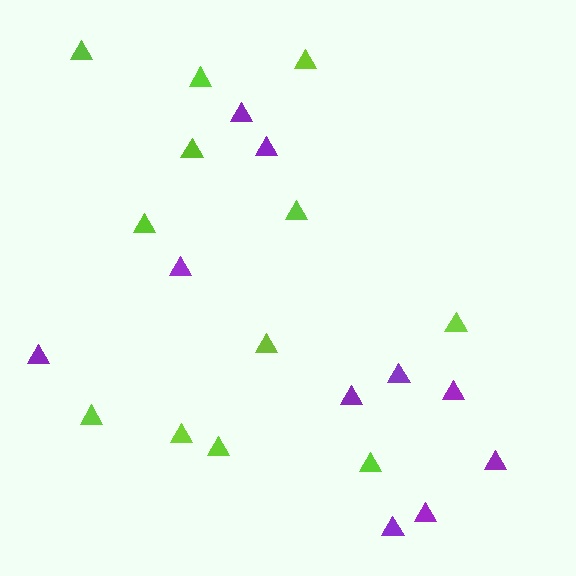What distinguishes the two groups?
There are 2 groups: one group of purple triangles (10) and one group of lime triangles (12).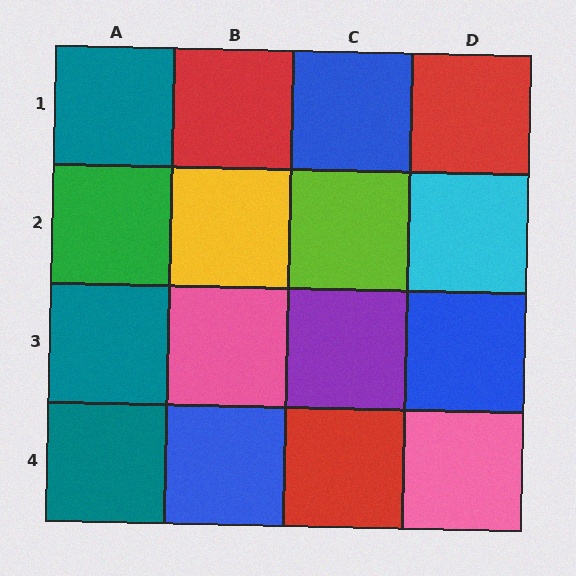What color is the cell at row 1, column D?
Red.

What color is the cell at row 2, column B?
Yellow.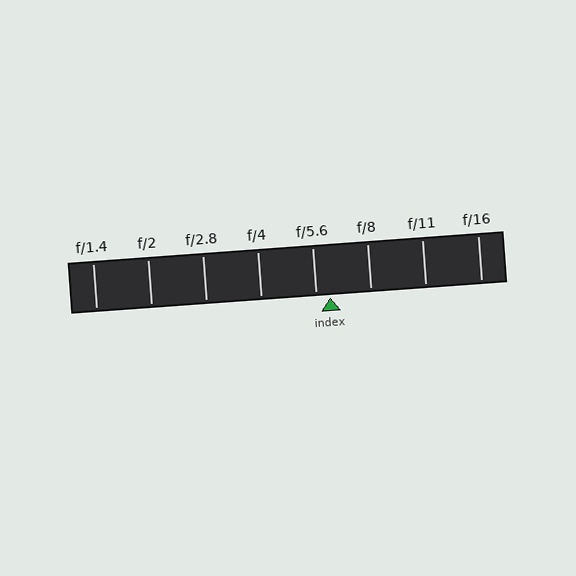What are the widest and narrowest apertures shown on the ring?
The widest aperture shown is f/1.4 and the narrowest is f/16.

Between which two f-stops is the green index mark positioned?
The index mark is between f/5.6 and f/8.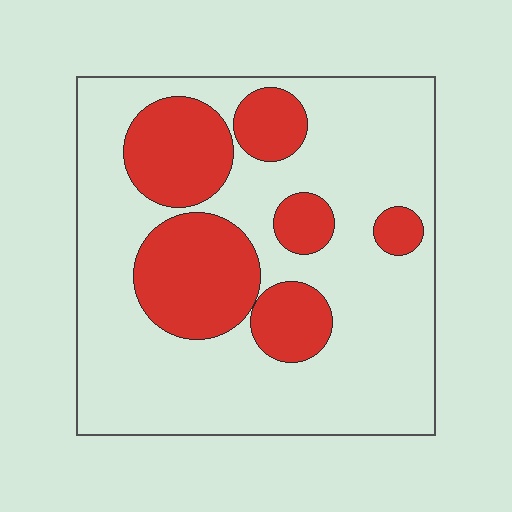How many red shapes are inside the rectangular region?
6.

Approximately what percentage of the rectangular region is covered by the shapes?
Approximately 30%.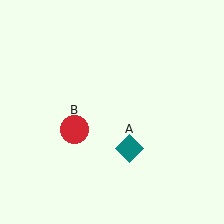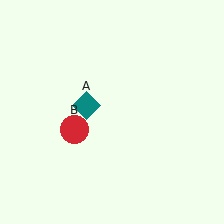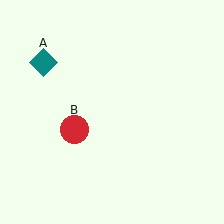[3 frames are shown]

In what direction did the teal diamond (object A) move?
The teal diamond (object A) moved up and to the left.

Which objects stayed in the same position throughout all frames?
Red circle (object B) remained stationary.